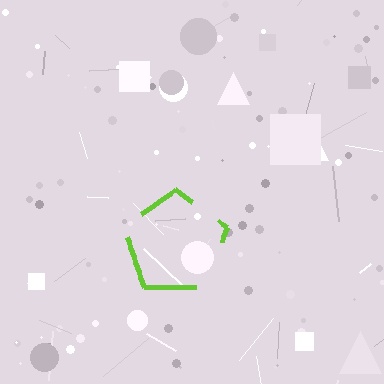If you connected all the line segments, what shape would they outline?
They would outline a pentagon.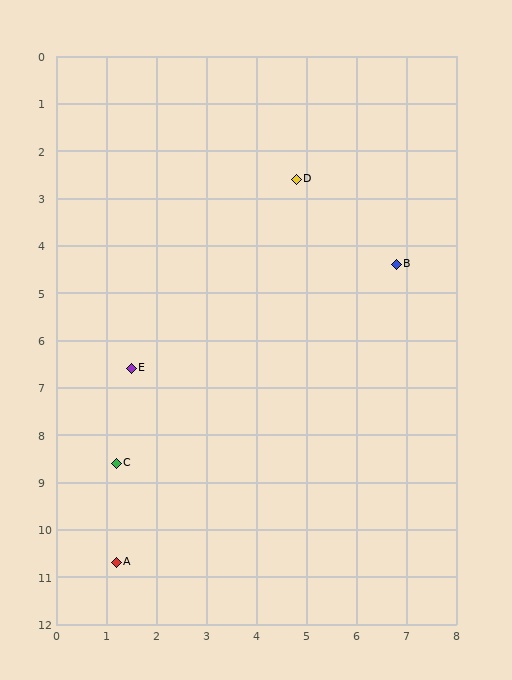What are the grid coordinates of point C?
Point C is at approximately (1.2, 8.6).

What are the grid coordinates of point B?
Point B is at approximately (6.8, 4.4).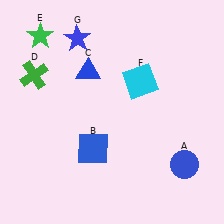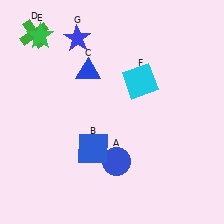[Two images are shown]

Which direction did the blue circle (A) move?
The blue circle (A) moved left.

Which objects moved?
The objects that moved are: the blue circle (A), the green cross (D).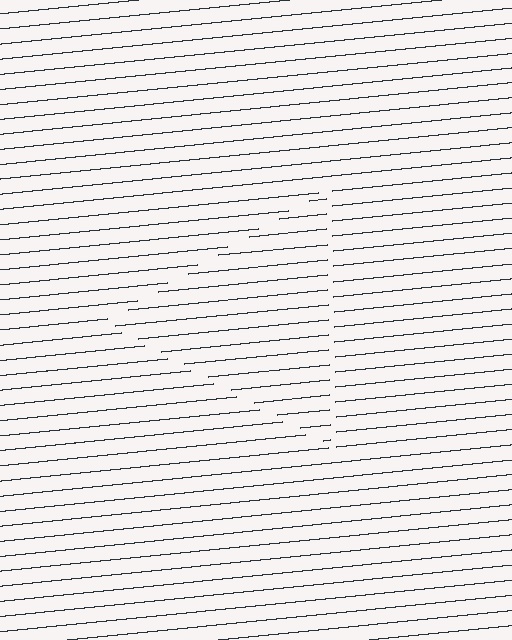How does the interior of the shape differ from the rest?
The interior of the shape contains the same grating, shifted by half a period — the contour is defined by the phase discontinuity where line-ends from the inner and outer gratings abut.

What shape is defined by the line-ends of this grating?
An illusory triangle. The interior of the shape contains the same grating, shifted by half a period — the contour is defined by the phase discontinuity where line-ends from the inner and outer gratings abut.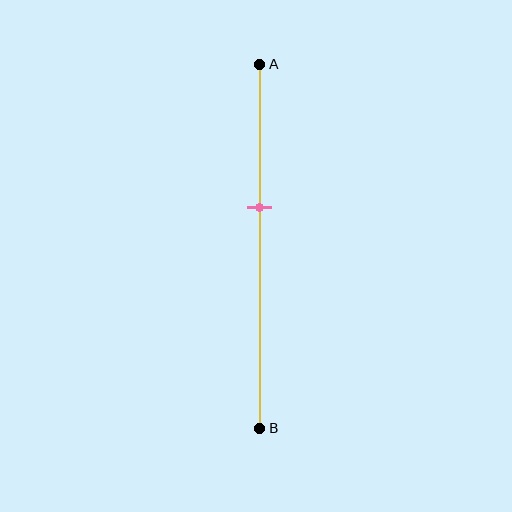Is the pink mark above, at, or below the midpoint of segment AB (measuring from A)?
The pink mark is above the midpoint of segment AB.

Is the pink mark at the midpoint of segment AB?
No, the mark is at about 40% from A, not at the 50% midpoint.